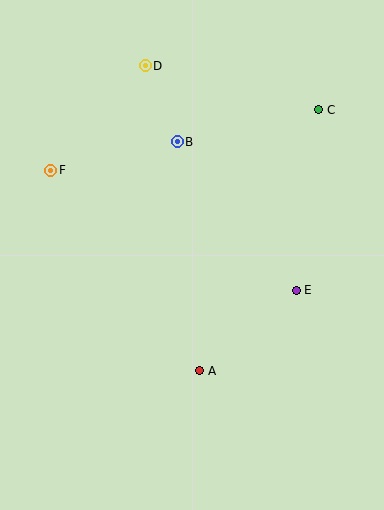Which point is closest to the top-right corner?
Point C is closest to the top-right corner.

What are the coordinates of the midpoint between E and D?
The midpoint between E and D is at (221, 178).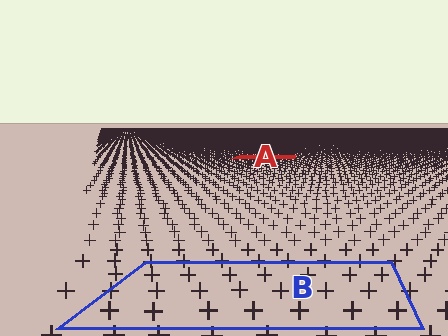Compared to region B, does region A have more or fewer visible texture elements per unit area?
Region A has more texture elements per unit area — they are packed more densely because it is farther away.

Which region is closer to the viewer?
Region B is closer. The texture elements there are larger and more spread out.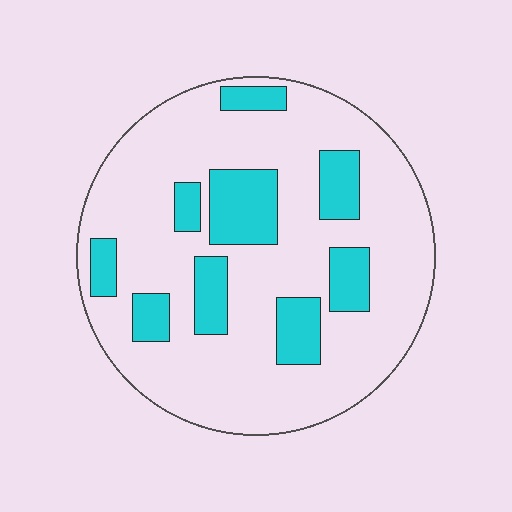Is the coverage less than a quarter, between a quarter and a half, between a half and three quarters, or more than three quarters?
Less than a quarter.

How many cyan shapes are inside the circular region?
9.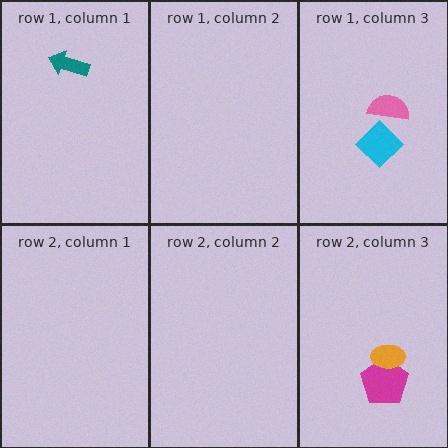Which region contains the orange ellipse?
The row 2, column 3 region.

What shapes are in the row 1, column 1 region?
The teal arrow.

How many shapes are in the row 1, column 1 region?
1.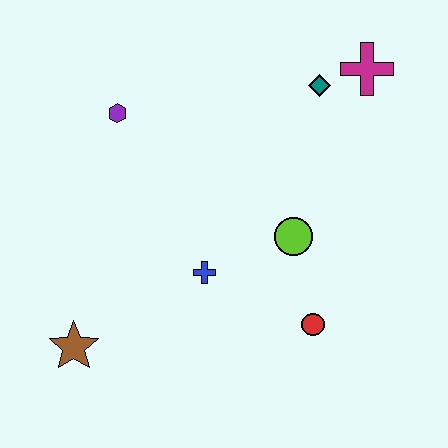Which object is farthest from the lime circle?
The brown star is farthest from the lime circle.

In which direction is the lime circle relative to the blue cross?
The lime circle is to the right of the blue cross.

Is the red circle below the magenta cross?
Yes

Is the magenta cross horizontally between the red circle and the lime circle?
No